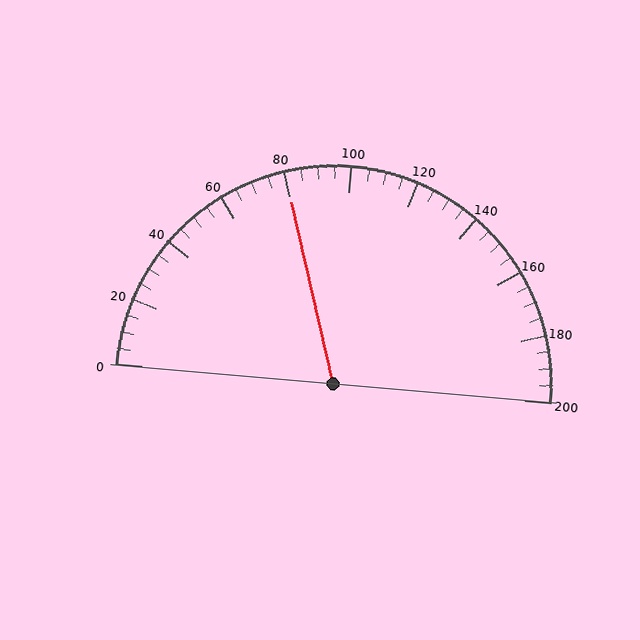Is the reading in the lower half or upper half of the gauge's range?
The reading is in the lower half of the range (0 to 200).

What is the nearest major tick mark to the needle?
The nearest major tick mark is 80.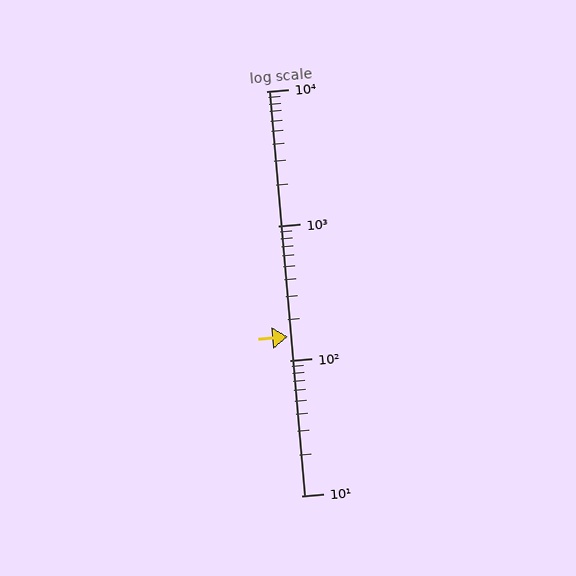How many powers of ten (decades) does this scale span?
The scale spans 3 decades, from 10 to 10000.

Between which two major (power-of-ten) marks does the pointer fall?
The pointer is between 100 and 1000.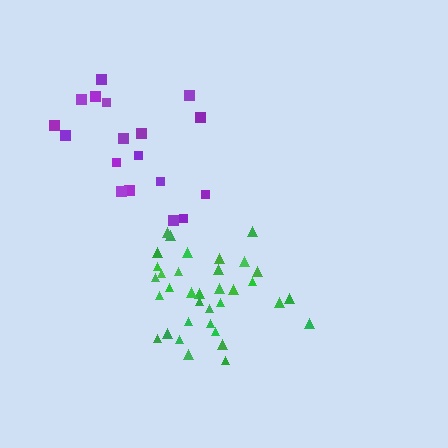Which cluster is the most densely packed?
Green.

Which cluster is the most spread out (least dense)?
Purple.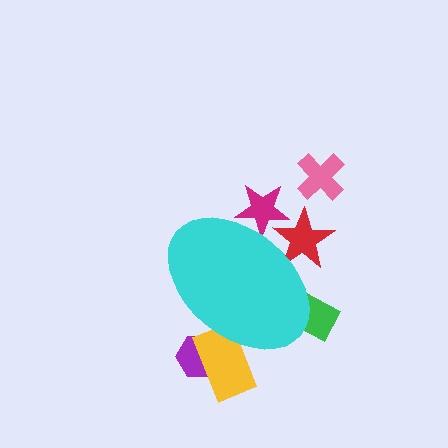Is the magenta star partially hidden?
Yes, the magenta star is partially hidden behind the cyan ellipse.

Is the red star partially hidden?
Yes, the red star is partially hidden behind the cyan ellipse.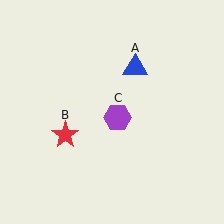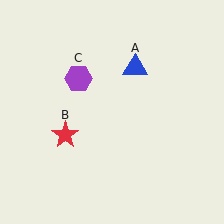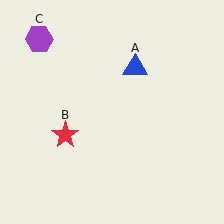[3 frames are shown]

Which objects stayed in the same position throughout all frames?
Blue triangle (object A) and red star (object B) remained stationary.